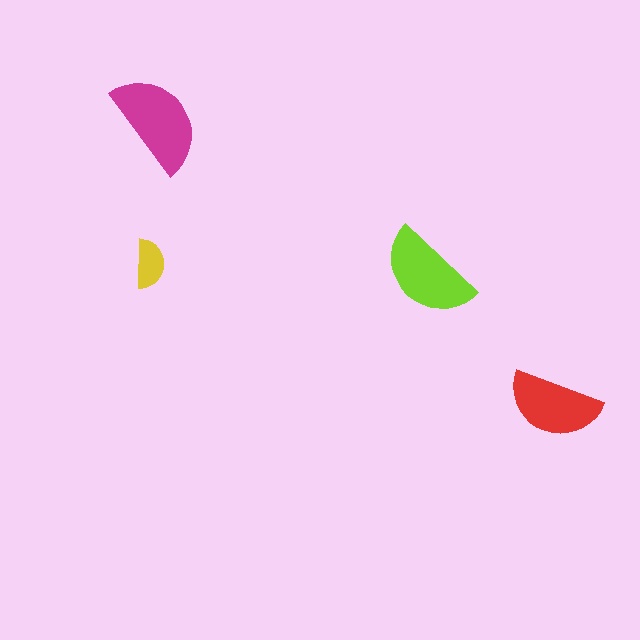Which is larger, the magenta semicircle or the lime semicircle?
The magenta one.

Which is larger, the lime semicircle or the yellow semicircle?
The lime one.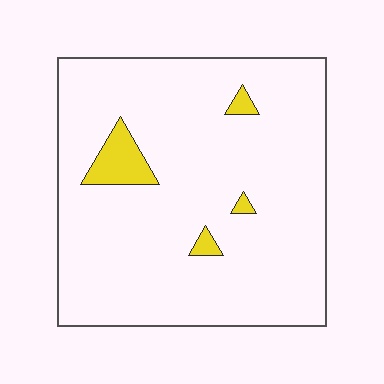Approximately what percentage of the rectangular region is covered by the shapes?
Approximately 5%.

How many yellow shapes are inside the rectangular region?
4.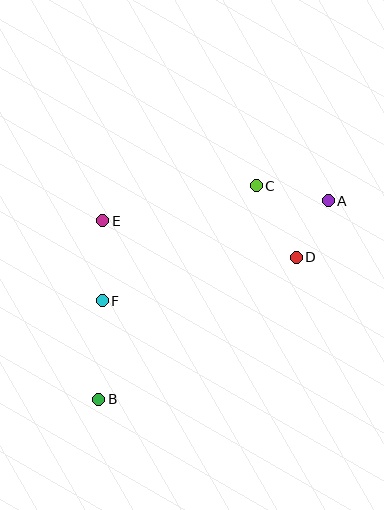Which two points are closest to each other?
Points A and D are closest to each other.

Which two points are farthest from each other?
Points A and B are farthest from each other.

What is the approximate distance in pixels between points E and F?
The distance between E and F is approximately 80 pixels.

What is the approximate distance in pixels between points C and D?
The distance between C and D is approximately 82 pixels.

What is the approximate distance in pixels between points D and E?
The distance between D and E is approximately 197 pixels.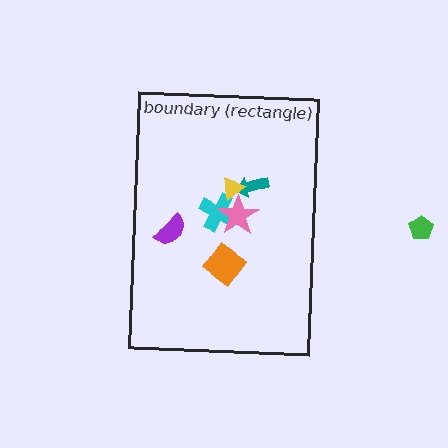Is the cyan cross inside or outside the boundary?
Inside.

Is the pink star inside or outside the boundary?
Inside.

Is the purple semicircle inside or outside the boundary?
Inside.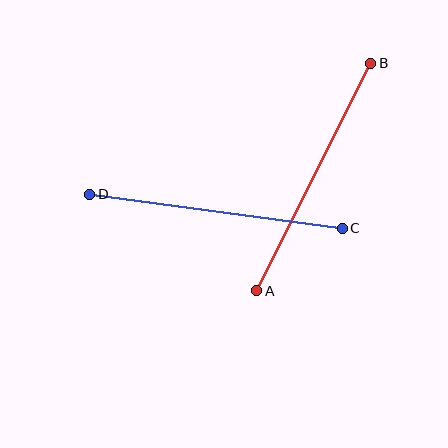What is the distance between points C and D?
The distance is approximately 255 pixels.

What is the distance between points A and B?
The distance is approximately 255 pixels.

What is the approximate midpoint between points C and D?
The midpoint is at approximately (216, 211) pixels.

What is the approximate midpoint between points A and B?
The midpoint is at approximately (314, 177) pixels.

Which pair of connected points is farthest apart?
Points C and D are farthest apart.